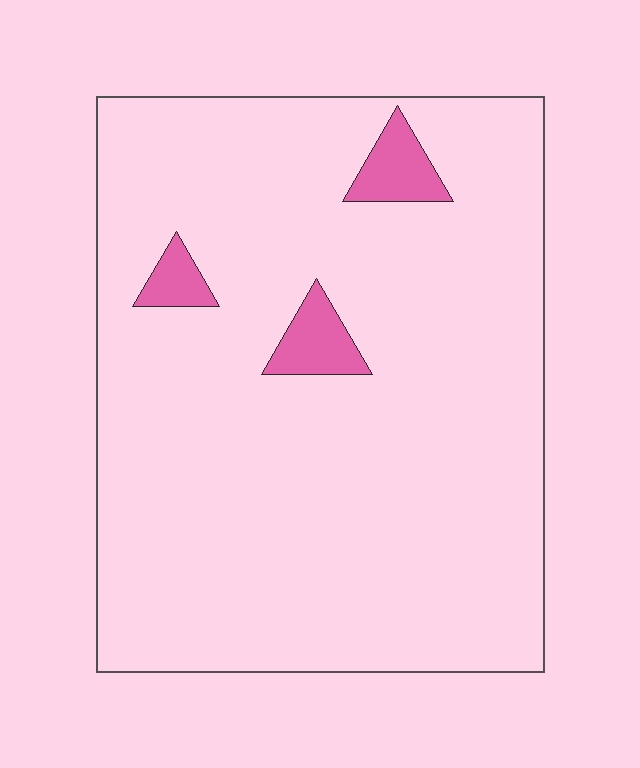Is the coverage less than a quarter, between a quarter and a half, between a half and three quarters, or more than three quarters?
Less than a quarter.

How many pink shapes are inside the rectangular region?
3.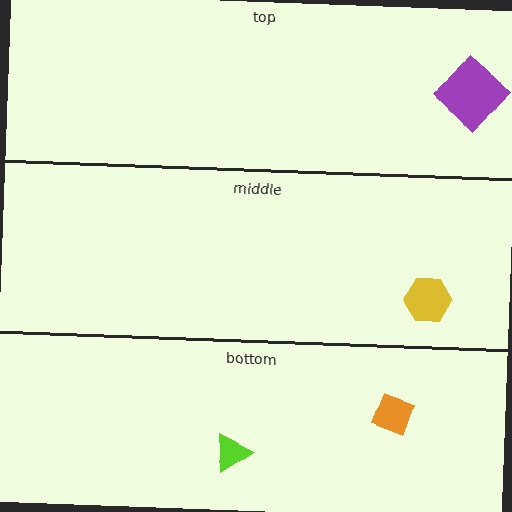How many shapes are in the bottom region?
2.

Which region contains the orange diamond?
The bottom region.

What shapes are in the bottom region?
The lime triangle, the orange diamond.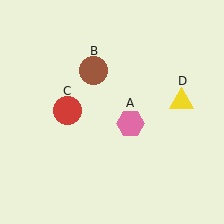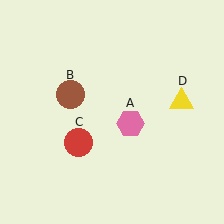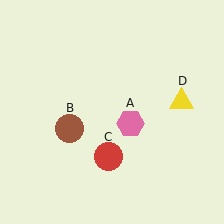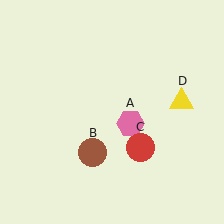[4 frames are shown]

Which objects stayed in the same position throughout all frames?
Pink hexagon (object A) and yellow triangle (object D) remained stationary.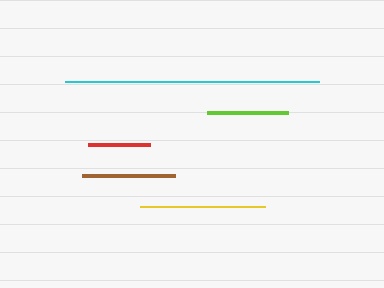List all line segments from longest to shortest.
From longest to shortest: cyan, yellow, brown, lime, red.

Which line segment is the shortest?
The red line is the shortest at approximately 62 pixels.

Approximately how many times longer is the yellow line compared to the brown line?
The yellow line is approximately 1.3 times the length of the brown line.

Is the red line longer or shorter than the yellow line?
The yellow line is longer than the red line.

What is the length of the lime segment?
The lime segment is approximately 81 pixels long.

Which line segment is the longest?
The cyan line is the longest at approximately 254 pixels.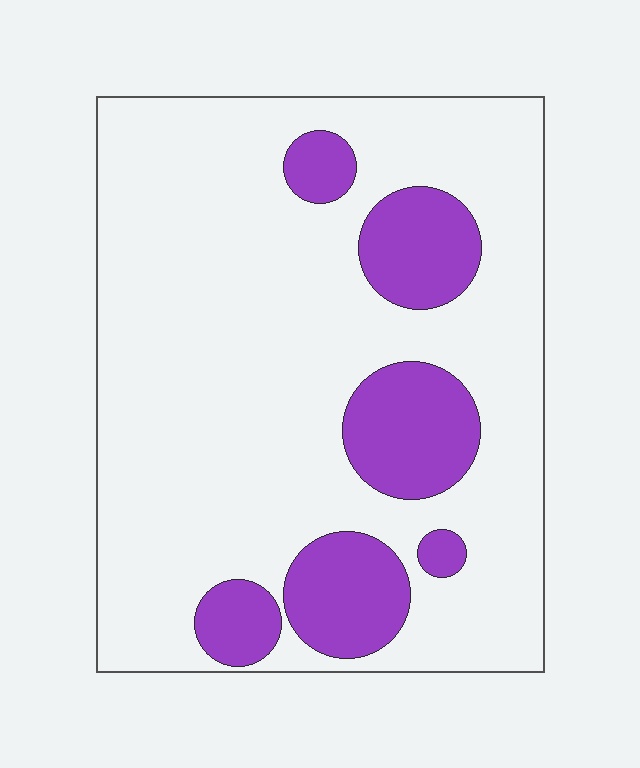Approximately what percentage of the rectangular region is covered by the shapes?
Approximately 20%.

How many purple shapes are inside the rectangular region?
6.